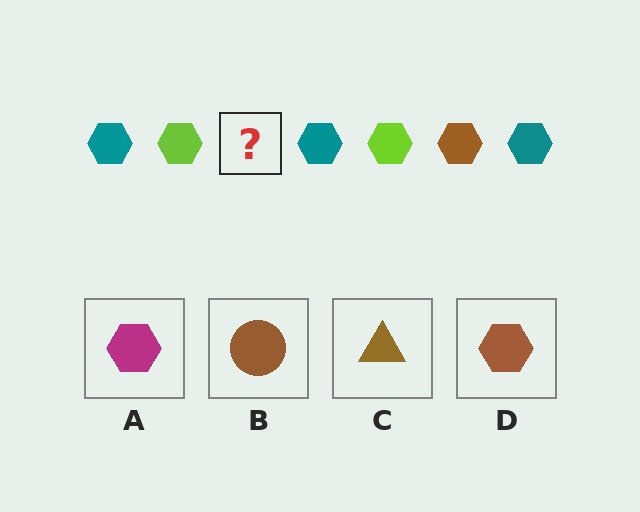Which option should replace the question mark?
Option D.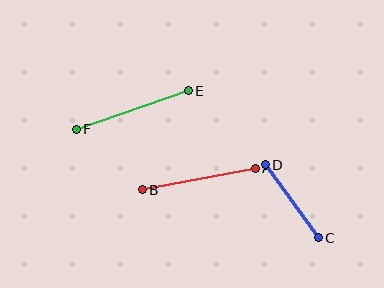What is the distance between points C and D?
The distance is approximately 90 pixels.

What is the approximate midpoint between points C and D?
The midpoint is at approximately (292, 201) pixels.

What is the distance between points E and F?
The distance is approximately 118 pixels.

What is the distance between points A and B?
The distance is approximately 115 pixels.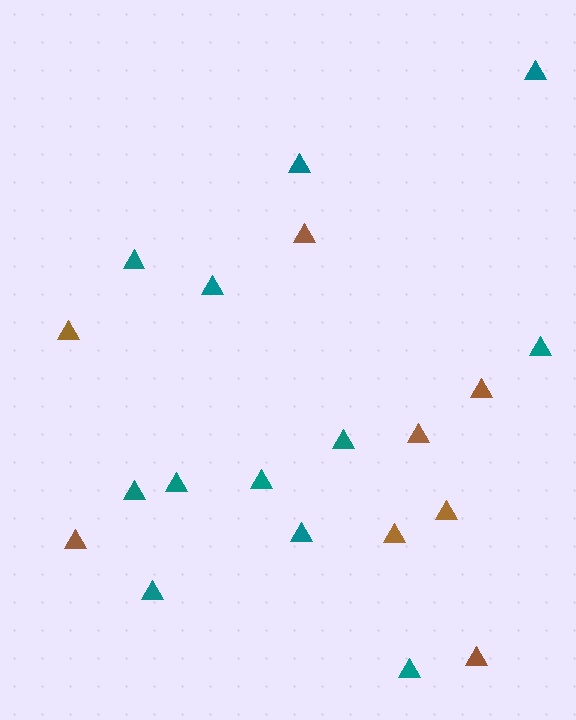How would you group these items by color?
There are 2 groups: one group of brown triangles (8) and one group of teal triangles (12).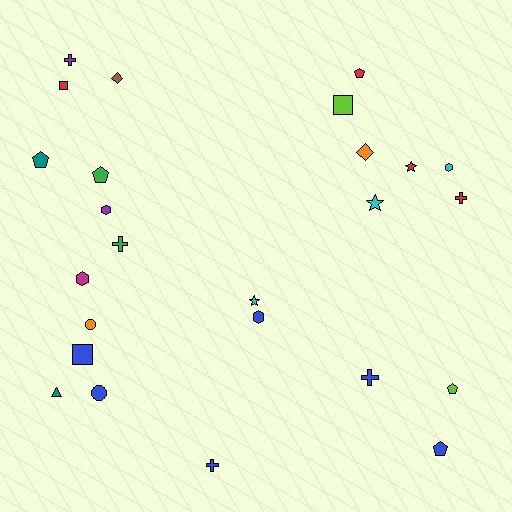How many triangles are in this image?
There is 1 triangle.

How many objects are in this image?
There are 25 objects.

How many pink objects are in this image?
There are no pink objects.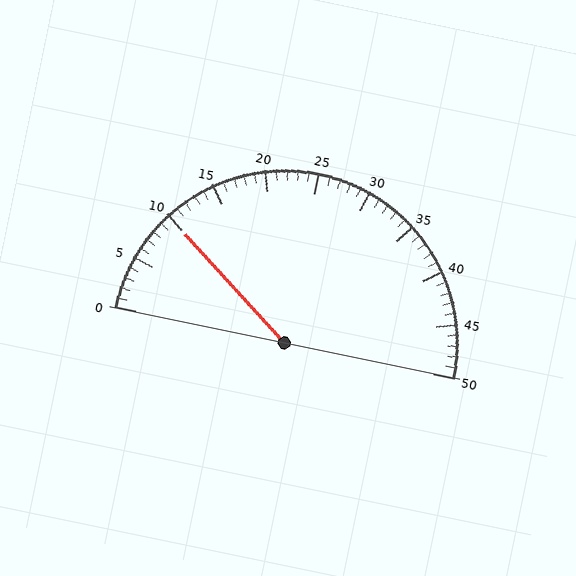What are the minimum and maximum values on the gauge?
The gauge ranges from 0 to 50.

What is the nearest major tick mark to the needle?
The nearest major tick mark is 10.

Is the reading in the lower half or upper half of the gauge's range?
The reading is in the lower half of the range (0 to 50).